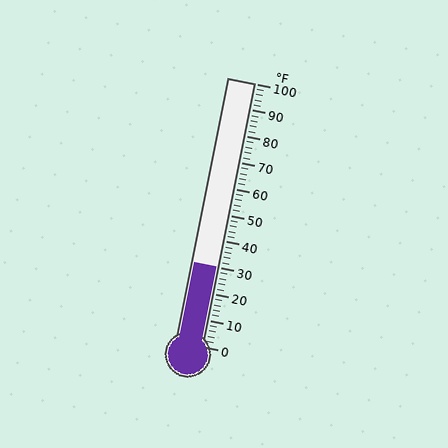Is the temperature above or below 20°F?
The temperature is above 20°F.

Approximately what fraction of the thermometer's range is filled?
The thermometer is filled to approximately 30% of its range.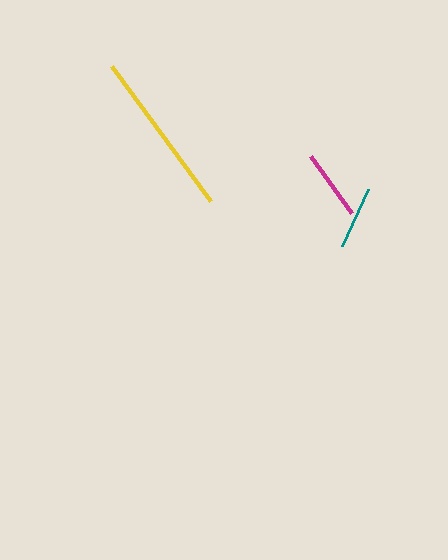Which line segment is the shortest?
The teal line is the shortest at approximately 62 pixels.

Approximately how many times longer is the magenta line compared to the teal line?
The magenta line is approximately 1.1 times the length of the teal line.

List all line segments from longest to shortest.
From longest to shortest: yellow, magenta, teal.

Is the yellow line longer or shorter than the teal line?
The yellow line is longer than the teal line.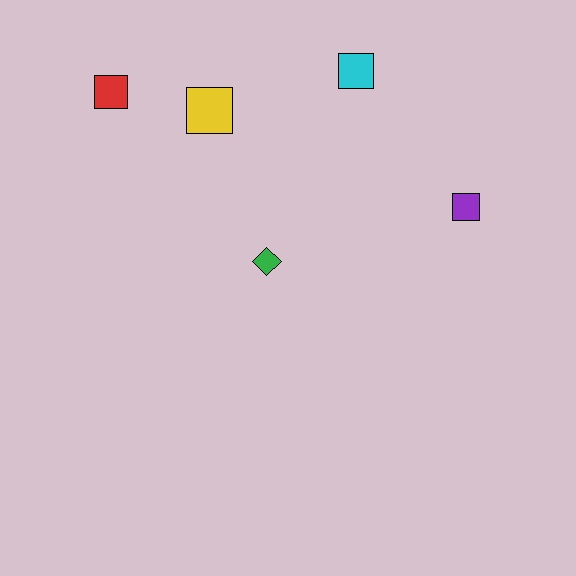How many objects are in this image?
There are 5 objects.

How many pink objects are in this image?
There are no pink objects.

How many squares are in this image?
There are 4 squares.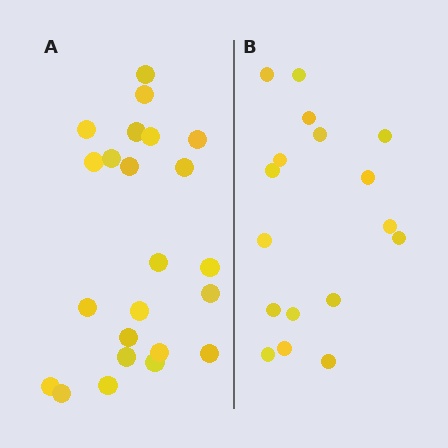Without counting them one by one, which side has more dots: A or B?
Region A (the left region) has more dots.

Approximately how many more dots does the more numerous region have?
Region A has about 6 more dots than region B.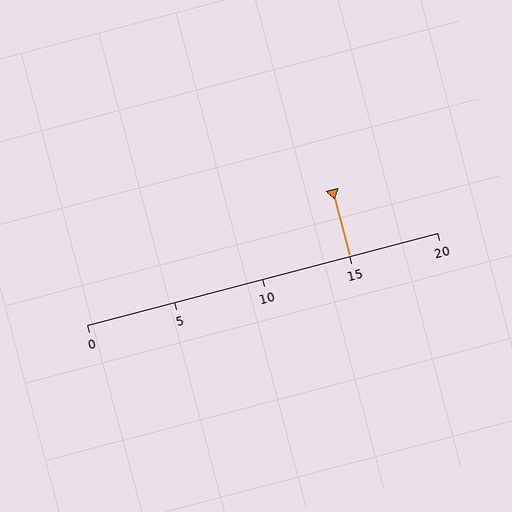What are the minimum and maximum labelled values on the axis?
The axis runs from 0 to 20.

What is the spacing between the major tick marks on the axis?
The major ticks are spaced 5 apart.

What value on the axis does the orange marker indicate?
The marker indicates approximately 15.